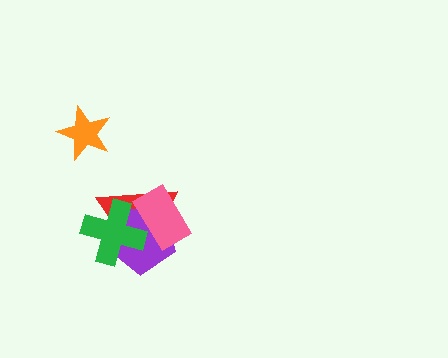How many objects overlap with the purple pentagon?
3 objects overlap with the purple pentagon.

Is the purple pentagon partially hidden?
Yes, it is partially covered by another shape.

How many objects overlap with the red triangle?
3 objects overlap with the red triangle.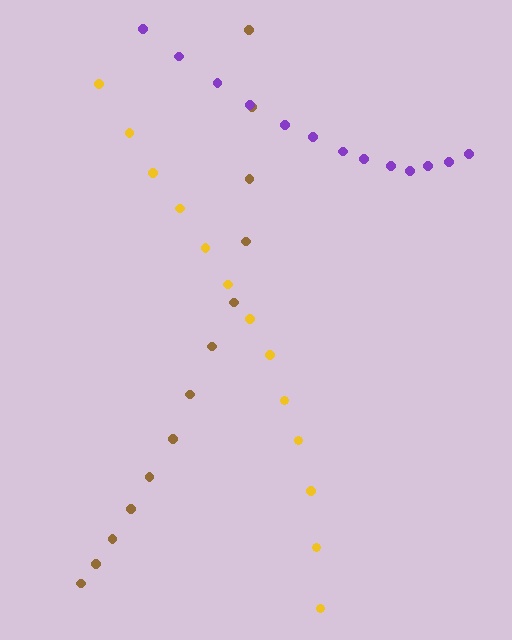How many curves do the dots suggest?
There are 3 distinct paths.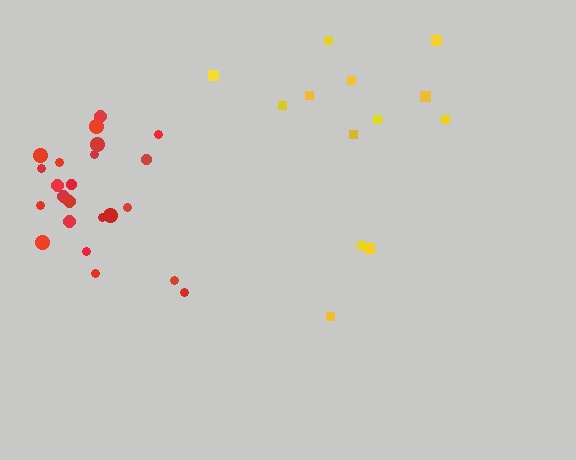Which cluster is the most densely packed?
Red.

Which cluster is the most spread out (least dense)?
Yellow.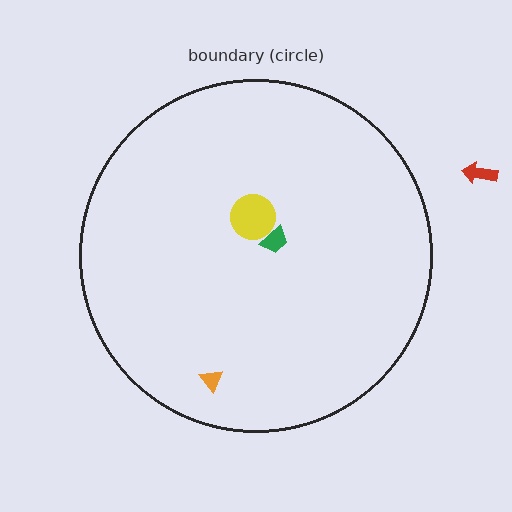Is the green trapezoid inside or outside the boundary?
Inside.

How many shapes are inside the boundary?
3 inside, 1 outside.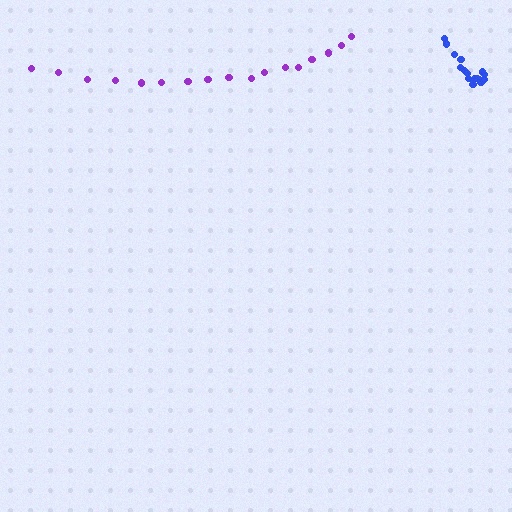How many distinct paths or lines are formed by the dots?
There are 2 distinct paths.